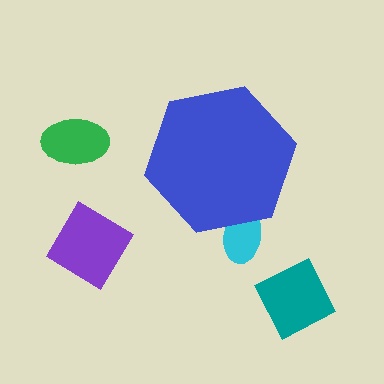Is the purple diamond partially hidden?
No, the purple diamond is fully visible.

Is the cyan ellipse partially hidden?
Yes, the cyan ellipse is partially hidden behind the blue hexagon.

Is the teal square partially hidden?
No, the teal square is fully visible.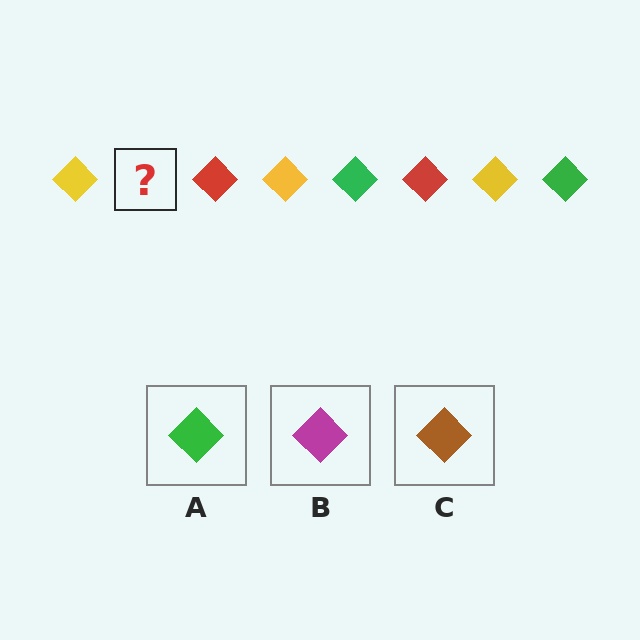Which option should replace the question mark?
Option A.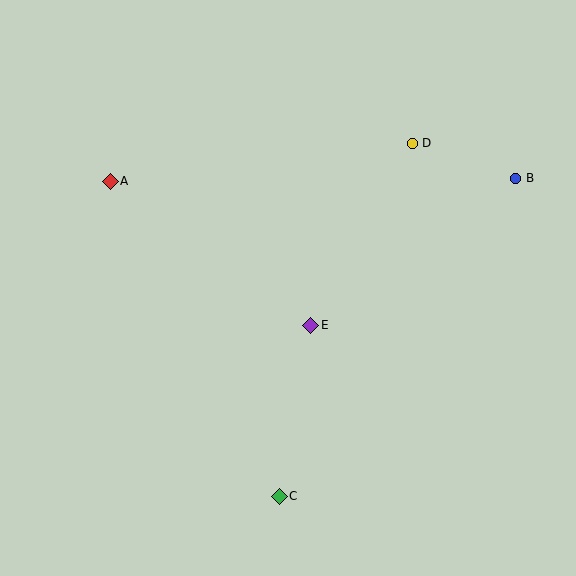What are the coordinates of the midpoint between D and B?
The midpoint between D and B is at (464, 161).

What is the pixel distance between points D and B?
The distance between D and B is 109 pixels.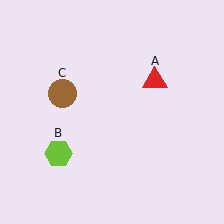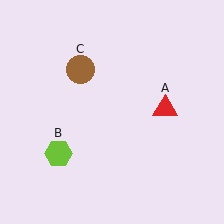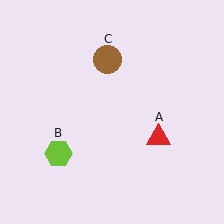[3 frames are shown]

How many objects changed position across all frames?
2 objects changed position: red triangle (object A), brown circle (object C).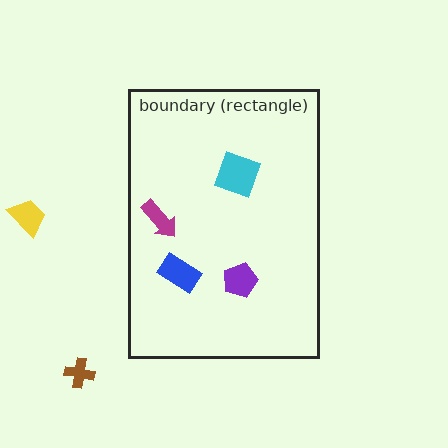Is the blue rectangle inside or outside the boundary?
Inside.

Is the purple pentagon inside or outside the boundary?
Inside.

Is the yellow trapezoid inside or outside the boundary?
Outside.